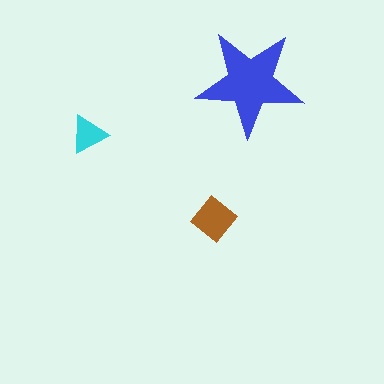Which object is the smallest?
The cyan triangle.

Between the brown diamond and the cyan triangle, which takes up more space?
The brown diamond.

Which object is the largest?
The blue star.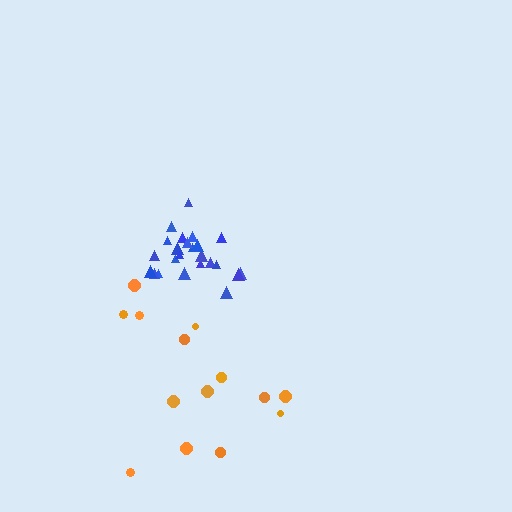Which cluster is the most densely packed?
Blue.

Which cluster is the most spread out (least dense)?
Orange.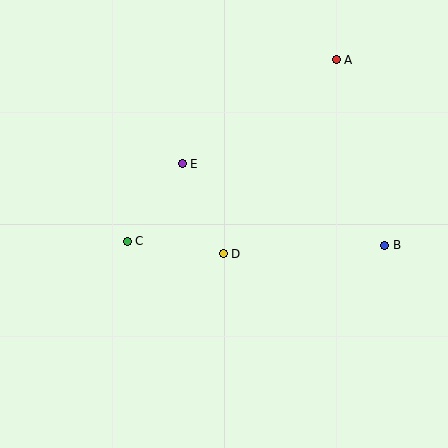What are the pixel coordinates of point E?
Point E is at (182, 164).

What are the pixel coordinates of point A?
Point A is at (336, 60).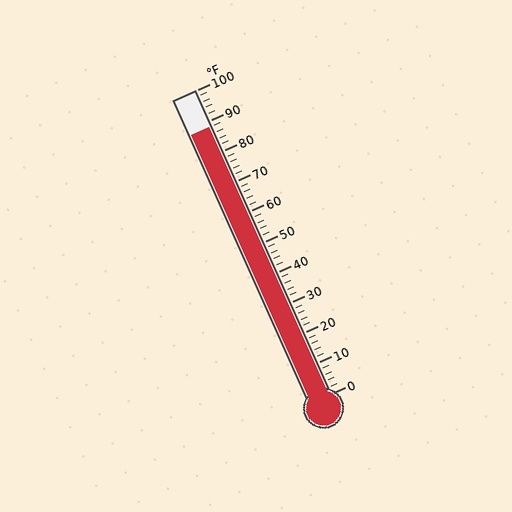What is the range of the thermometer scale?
The thermometer scale ranges from 0°F to 100°F.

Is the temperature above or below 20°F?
The temperature is above 20°F.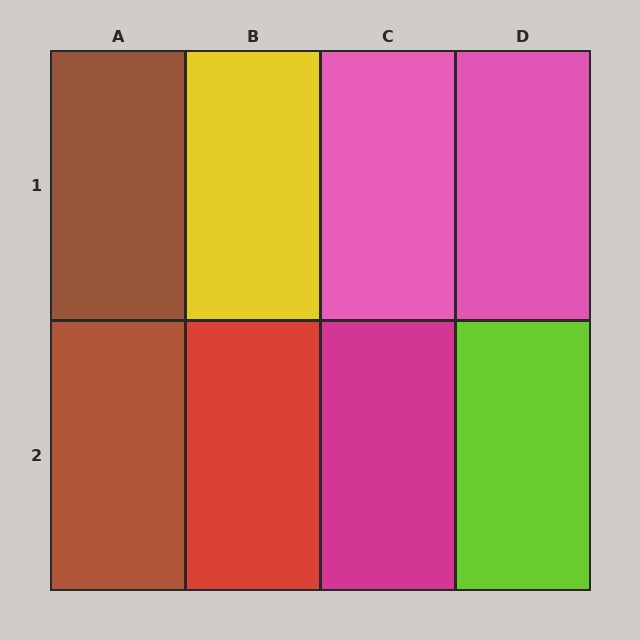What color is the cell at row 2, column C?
Magenta.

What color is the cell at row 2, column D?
Lime.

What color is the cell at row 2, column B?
Red.